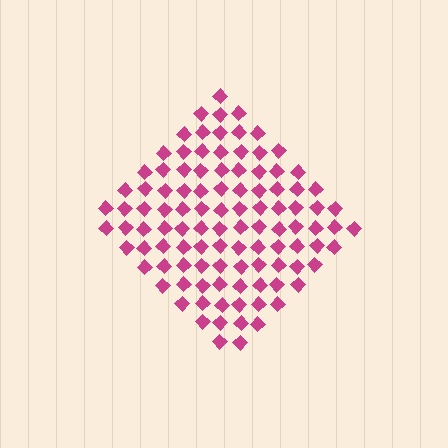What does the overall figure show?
The overall figure shows a diamond.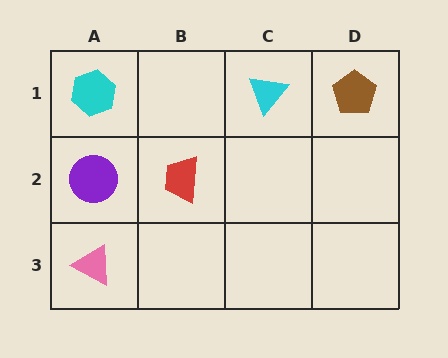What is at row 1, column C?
A cyan triangle.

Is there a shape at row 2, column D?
No, that cell is empty.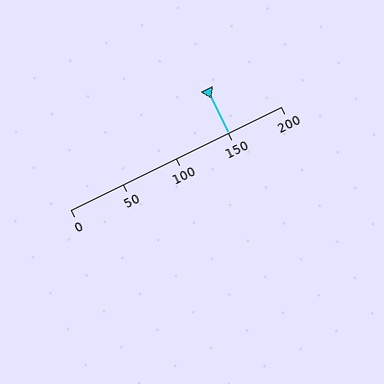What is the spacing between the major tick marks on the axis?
The major ticks are spaced 50 apart.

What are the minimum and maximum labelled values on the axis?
The axis runs from 0 to 200.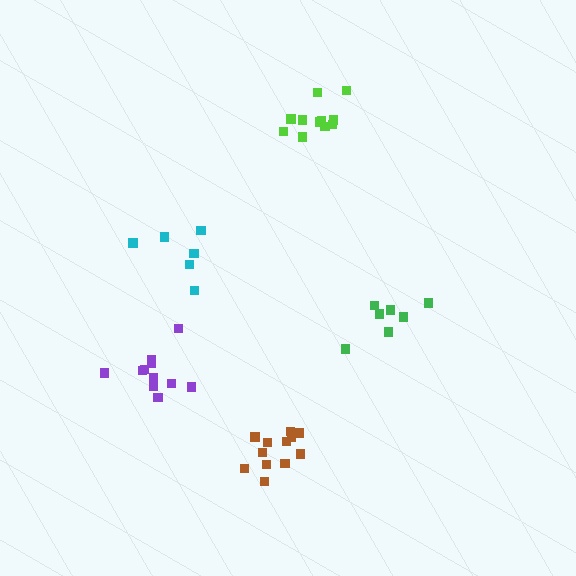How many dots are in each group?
Group 1: 11 dots, Group 2: 6 dots, Group 3: 11 dots, Group 4: 12 dots, Group 5: 7 dots (47 total).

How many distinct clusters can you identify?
There are 5 distinct clusters.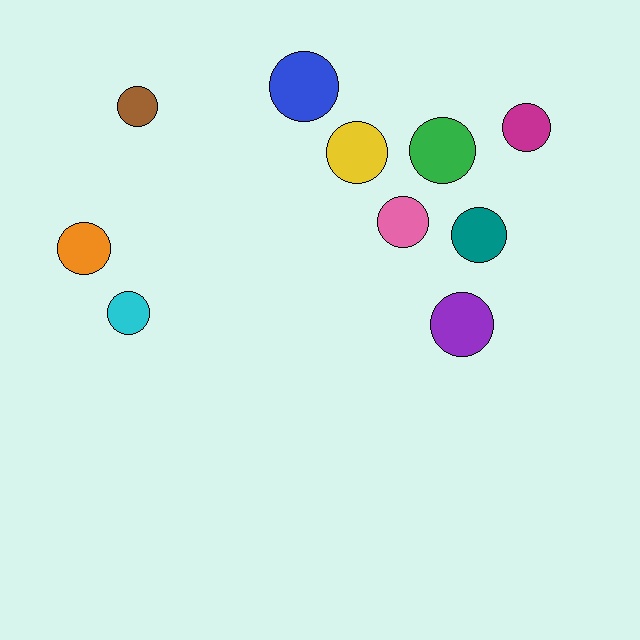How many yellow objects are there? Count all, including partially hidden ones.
There is 1 yellow object.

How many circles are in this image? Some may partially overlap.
There are 10 circles.